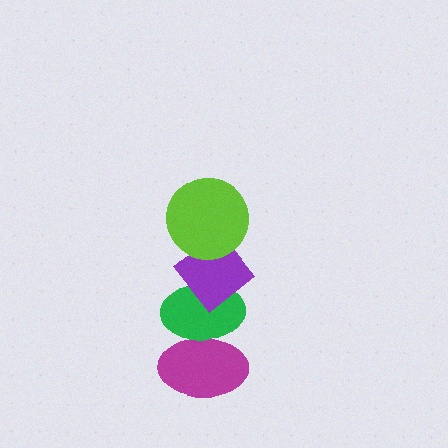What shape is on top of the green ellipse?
The purple diamond is on top of the green ellipse.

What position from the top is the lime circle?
The lime circle is 1st from the top.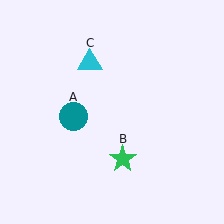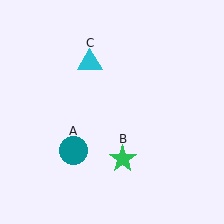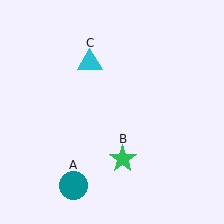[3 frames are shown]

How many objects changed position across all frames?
1 object changed position: teal circle (object A).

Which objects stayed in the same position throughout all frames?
Green star (object B) and cyan triangle (object C) remained stationary.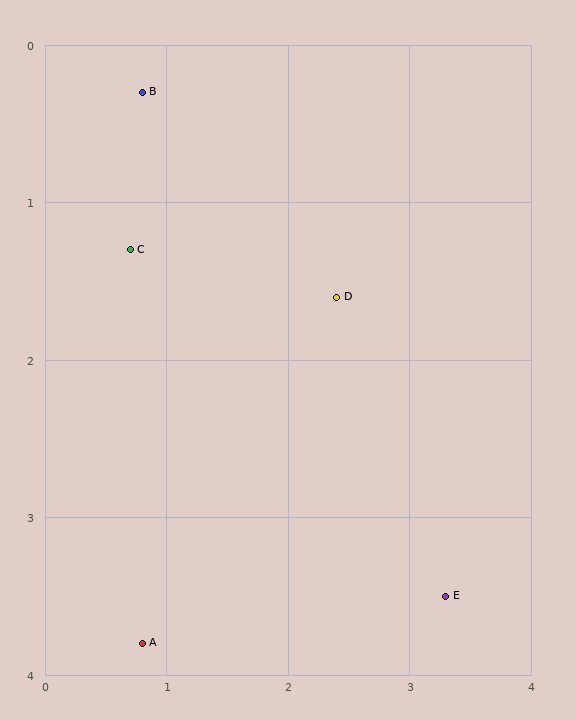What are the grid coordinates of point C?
Point C is at approximately (0.7, 1.3).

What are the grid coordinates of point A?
Point A is at approximately (0.8, 3.8).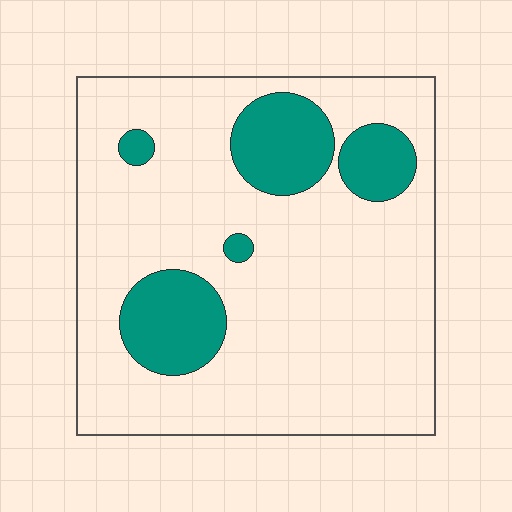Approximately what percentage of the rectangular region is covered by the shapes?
Approximately 20%.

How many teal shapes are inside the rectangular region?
5.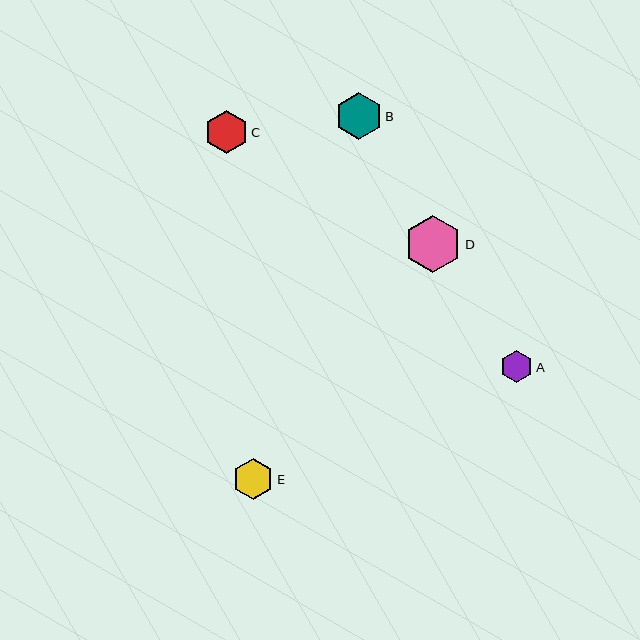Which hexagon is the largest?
Hexagon D is the largest with a size of approximately 57 pixels.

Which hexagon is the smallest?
Hexagon A is the smallest with a size of approximately 33 pixels.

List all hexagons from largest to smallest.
From largest to smallest: D, B, C, E, A.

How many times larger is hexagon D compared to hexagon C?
Hexagon D is approximately 1.3 times the size of hexagon C.